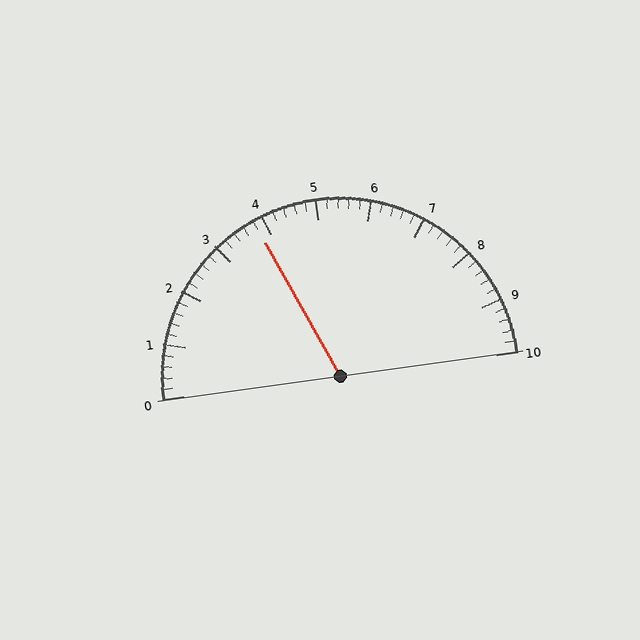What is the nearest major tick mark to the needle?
The nearest major tick mark is 4.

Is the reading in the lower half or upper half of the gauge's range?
The reading is in the lower half of the range (0 to 10).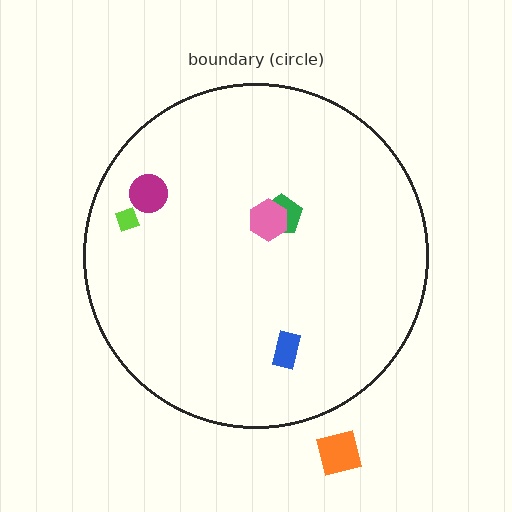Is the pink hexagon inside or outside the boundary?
Inside.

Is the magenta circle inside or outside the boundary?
Inside.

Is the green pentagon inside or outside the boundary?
Inside.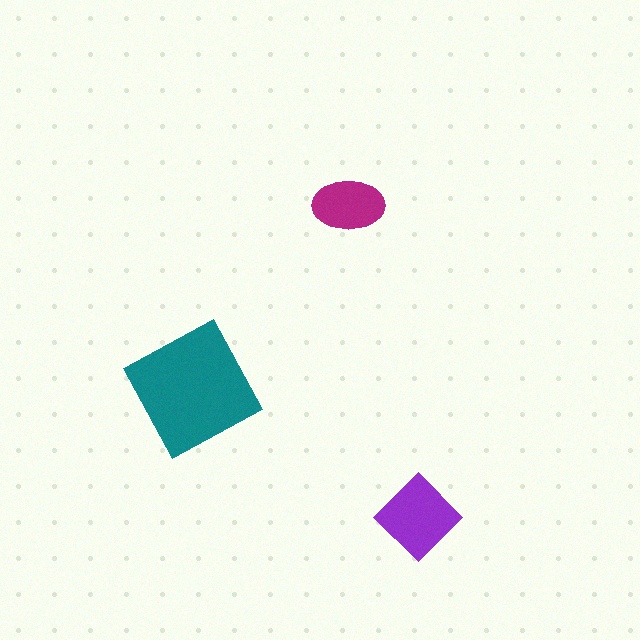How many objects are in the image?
There are 3 objects in the image.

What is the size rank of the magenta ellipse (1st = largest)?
3rd.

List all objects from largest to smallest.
The teal square, the purple diamond, the magenta ellipse.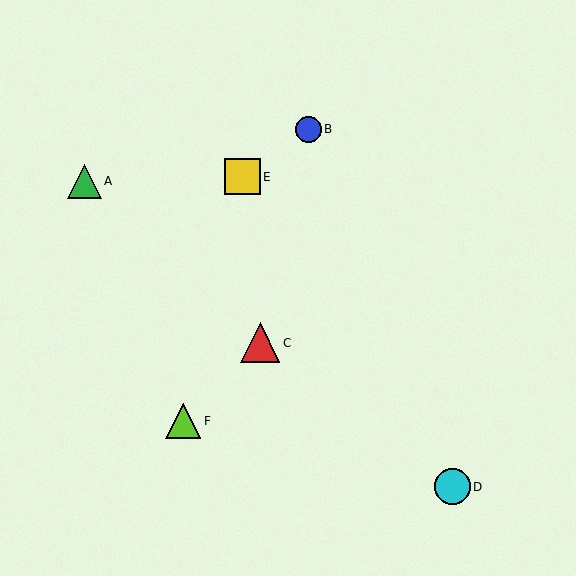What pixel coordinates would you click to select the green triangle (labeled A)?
Click at (84, 181) to select the green triangle A.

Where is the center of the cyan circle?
The center of the cyan circle is at (452, 487).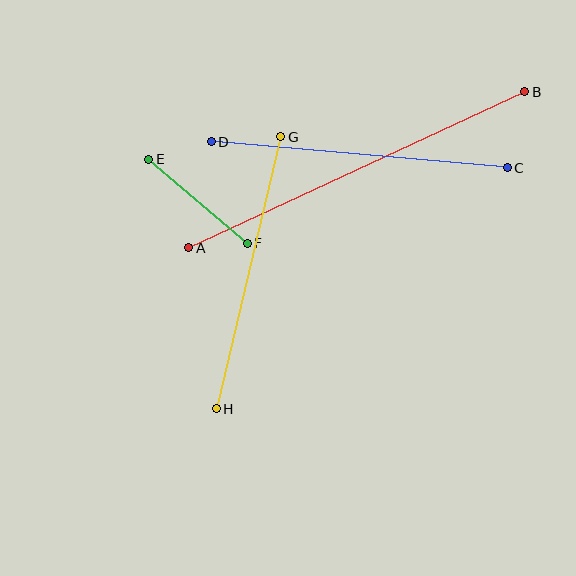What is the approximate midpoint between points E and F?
The midpoint is at approximately (198, 201) pixels.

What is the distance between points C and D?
The distance is approximately 298 pixels.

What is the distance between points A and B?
The distance is approximately 370 pixels.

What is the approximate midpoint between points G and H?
The midpoint is at approximately (249, 273) pixels.